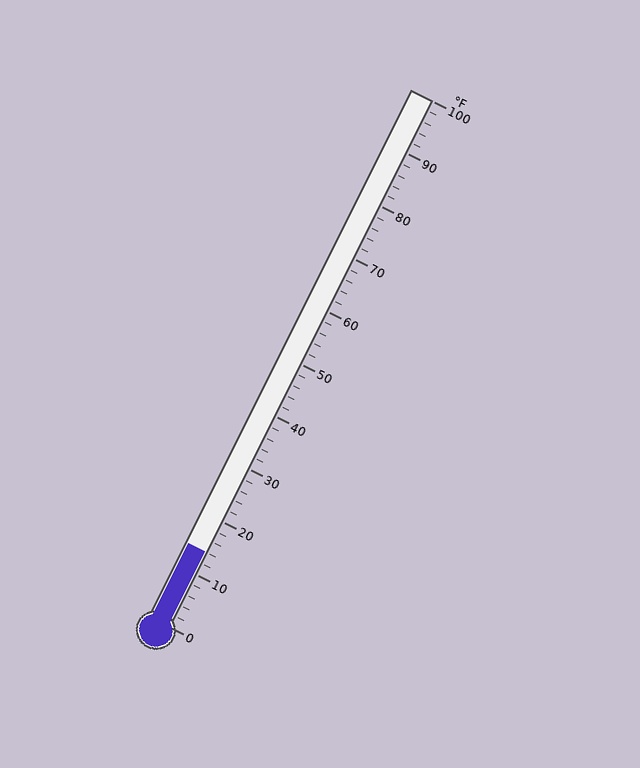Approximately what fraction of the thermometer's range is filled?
The thermometer is filled to approximately 15% of its range.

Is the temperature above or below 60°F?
The temperature is below 60°F.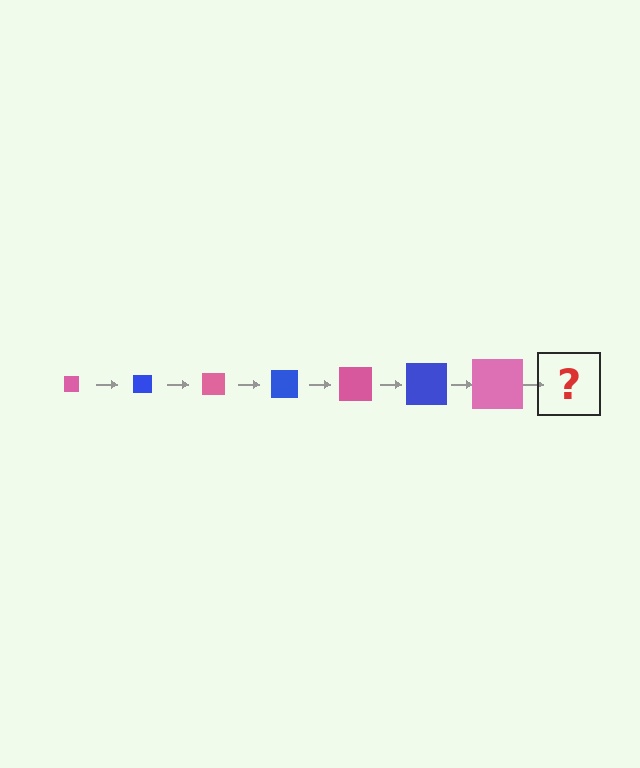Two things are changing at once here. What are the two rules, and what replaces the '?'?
The two rules are that the square grows larger each step and the color cycles through pink and blue. The '?' should be a blue square, larger than the previous one.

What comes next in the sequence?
The next element should be a blue square, larger than the previous one.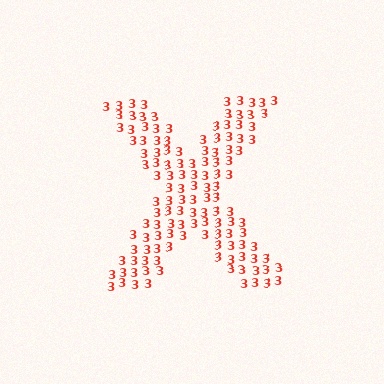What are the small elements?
The small elements are digit 3's.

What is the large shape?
The large shape is the letter X.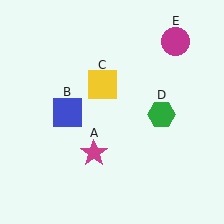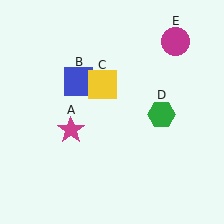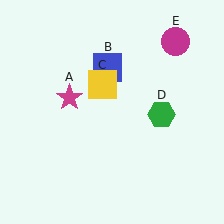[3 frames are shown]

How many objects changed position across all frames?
2 objects changed position: magenta star (object A), blue square (object B).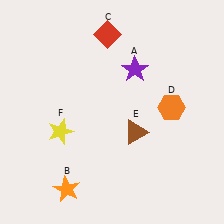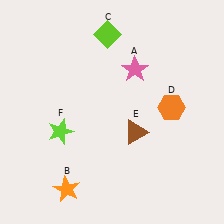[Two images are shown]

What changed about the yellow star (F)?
In Image 1, F is yellow. In Image 2, it changed to lime.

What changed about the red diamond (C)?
In Image 1, C is red. In Image 2, it changed to lime.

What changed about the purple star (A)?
In Image 1, A is purple. In Image 2, it changed to pink.